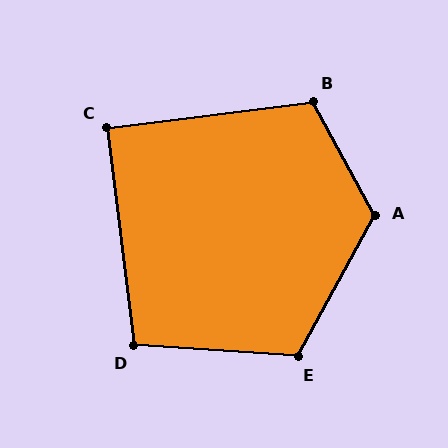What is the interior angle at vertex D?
Approximately 101 degrees (obtuse).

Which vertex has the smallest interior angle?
C, at approximately 90 degrees.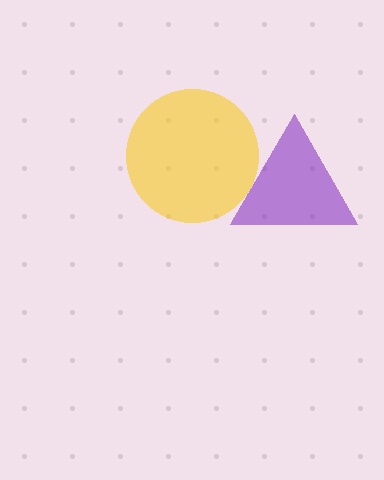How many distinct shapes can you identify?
There are 2 distinct shapes: a yellow circle, a purple triangle.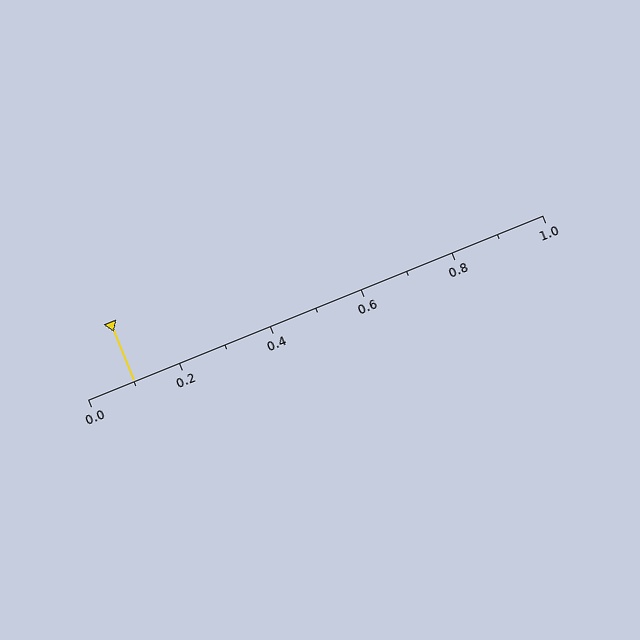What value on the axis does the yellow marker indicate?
The marker indicates approximately 0.1.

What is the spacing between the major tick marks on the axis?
The major ticks are spaced 0.2 apart.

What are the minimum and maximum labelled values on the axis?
The axis runs from 0.0 to 1.0.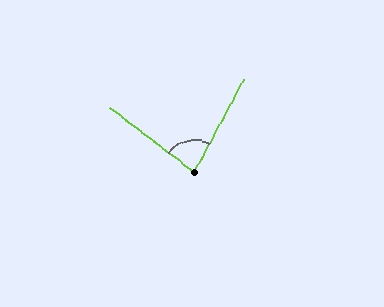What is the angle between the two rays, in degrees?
Approximately 81 degrees.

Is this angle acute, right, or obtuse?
It is acute.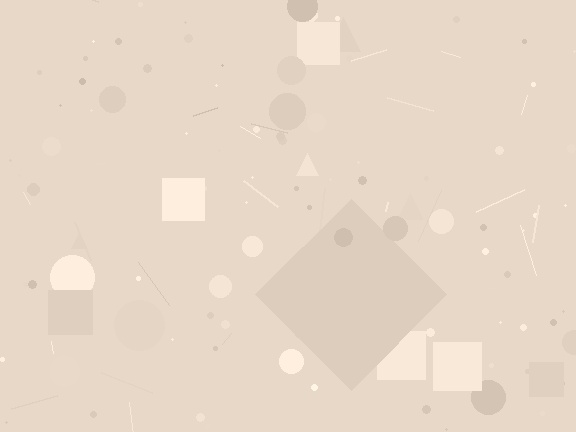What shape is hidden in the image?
A diamond is hidden in the image.